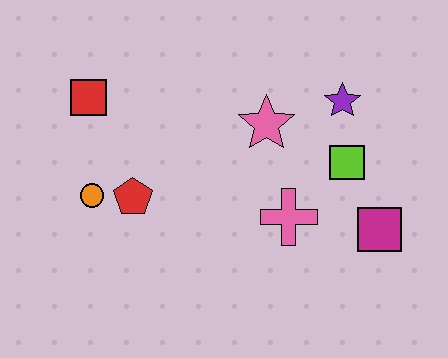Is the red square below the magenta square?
No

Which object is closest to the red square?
The orange circle is closest to the red square.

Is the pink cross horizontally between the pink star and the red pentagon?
No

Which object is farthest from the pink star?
The orange circle is farthest from the pink star.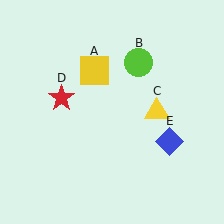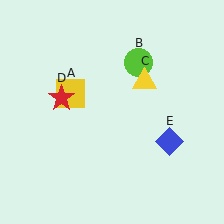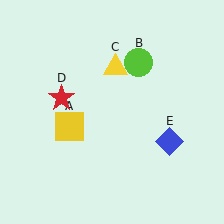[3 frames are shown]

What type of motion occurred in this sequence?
The yellow square (object A), yellow triangle (object C) rotated counterclockwise around the center of the scene.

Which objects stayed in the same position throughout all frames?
Lime circle (object B) and red star (object D) and blue diamond (object E) remained stationary.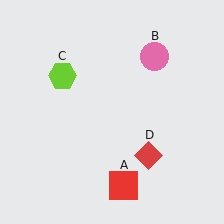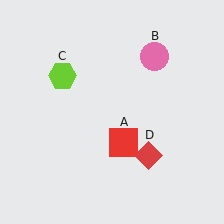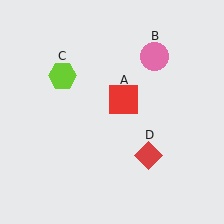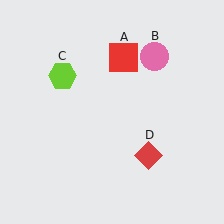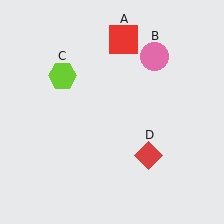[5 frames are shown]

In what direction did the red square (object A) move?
The red square (object A) moved up.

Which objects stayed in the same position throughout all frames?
Pink circle (object B) and lime hexagon (object C) and red diamond (object D) remained stationary.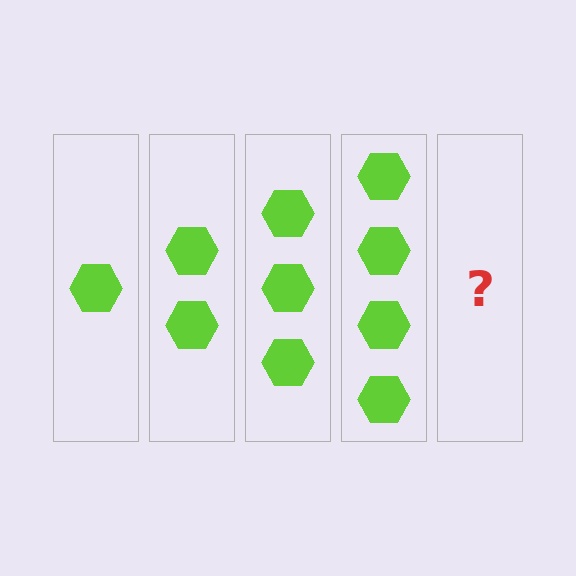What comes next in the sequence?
The next element should be 5 hexagons.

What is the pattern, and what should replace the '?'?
The pattern is that each step adds one more hexagon. The '?' should be 5 hexagons.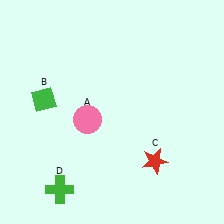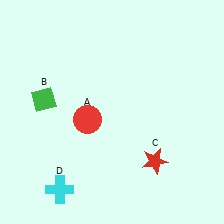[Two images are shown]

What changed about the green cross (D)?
In Image 1, D is green. In Image 2, it changed to cyan.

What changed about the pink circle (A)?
In Image 1, A is pink. In Image 2, it changed to red.